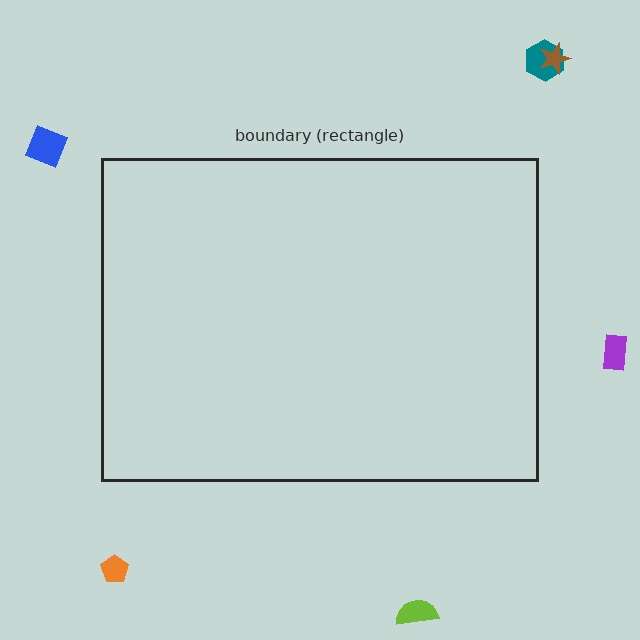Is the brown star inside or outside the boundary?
Outside.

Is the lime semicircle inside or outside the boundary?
Outside.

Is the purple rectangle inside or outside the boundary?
Outside.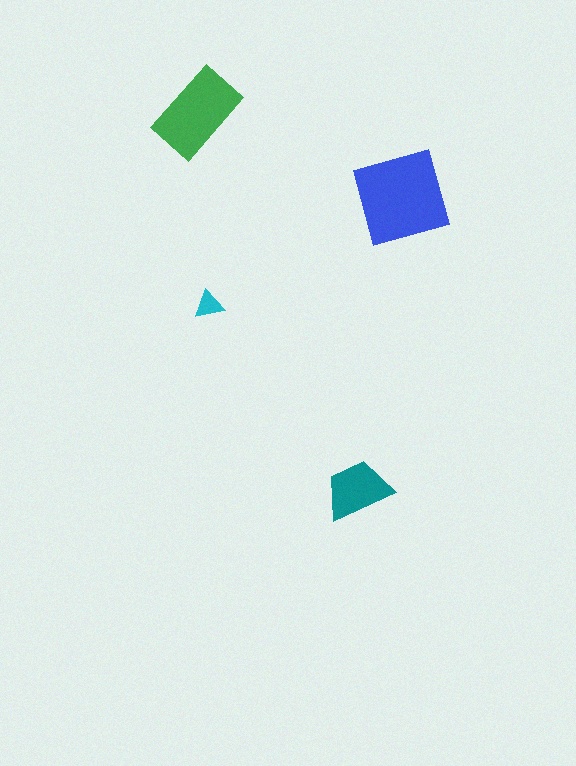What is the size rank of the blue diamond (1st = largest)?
1st.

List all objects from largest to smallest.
The blue diamond, the green rectangle, the teal trapezoid, the cyan triangle.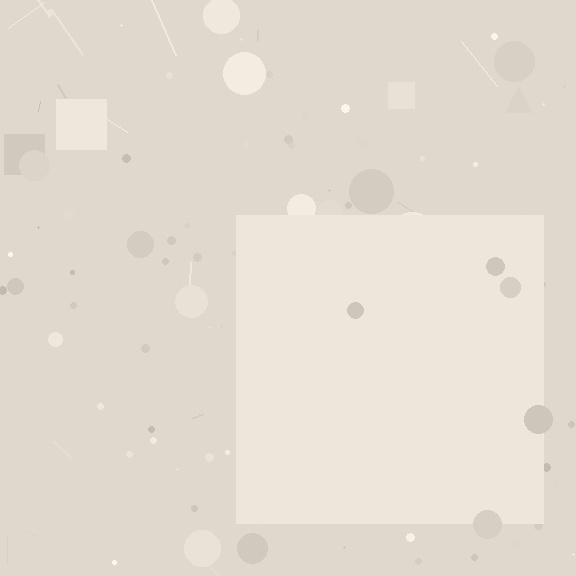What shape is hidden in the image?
A square is hidden in the image.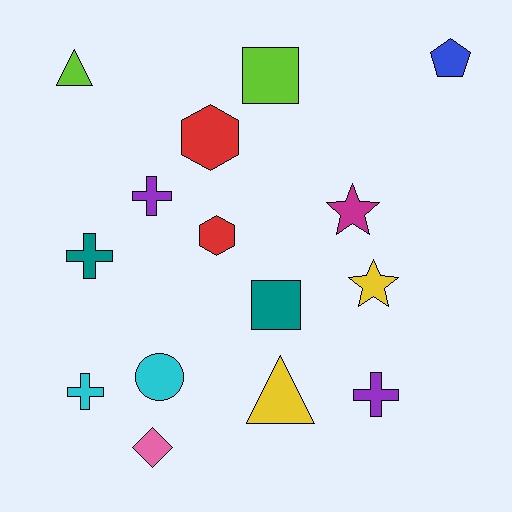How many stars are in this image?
There are 2 stars.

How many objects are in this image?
There are 15 objects.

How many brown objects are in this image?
There are no brown objects.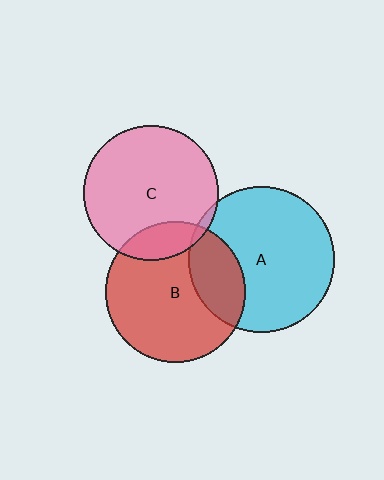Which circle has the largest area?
Circle A (cyan).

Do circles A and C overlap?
Yes.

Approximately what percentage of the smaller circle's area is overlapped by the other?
Approximately 5%.